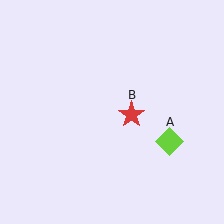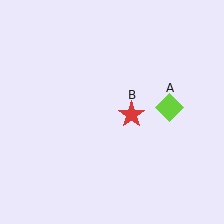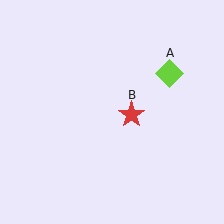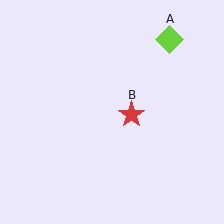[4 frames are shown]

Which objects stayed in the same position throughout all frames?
Red star (object B) remained stationary.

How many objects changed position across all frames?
1 object changed position: lime diamond (object A).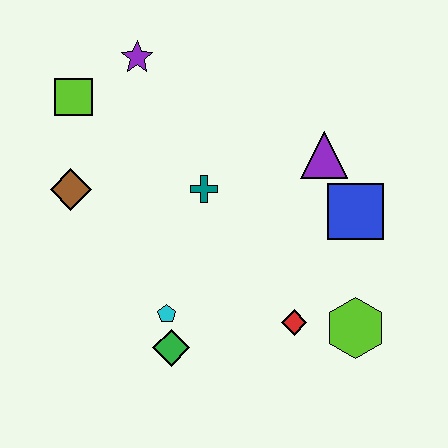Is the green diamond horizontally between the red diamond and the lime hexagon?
No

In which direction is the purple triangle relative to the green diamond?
The purple triangle is above the green diamond.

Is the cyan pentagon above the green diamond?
Yes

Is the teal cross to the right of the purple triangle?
No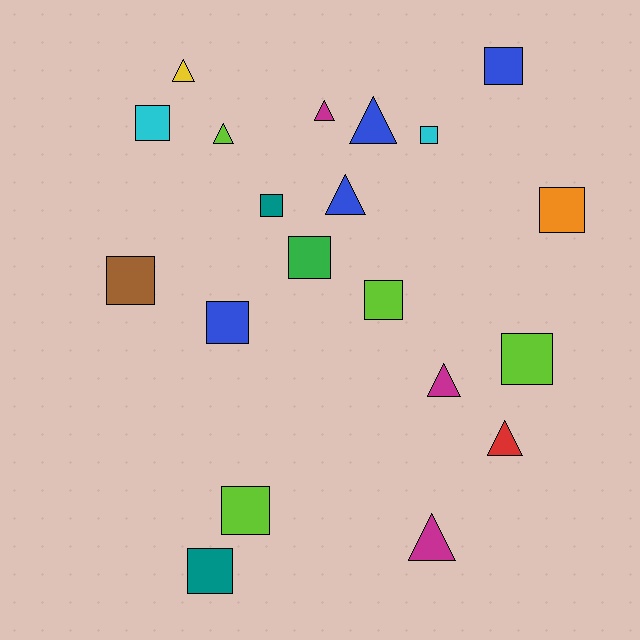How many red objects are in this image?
There is 1 red object.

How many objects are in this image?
There are 20 objects.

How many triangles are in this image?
There are 8 triangles.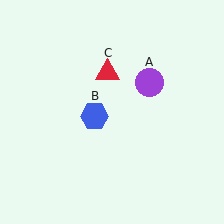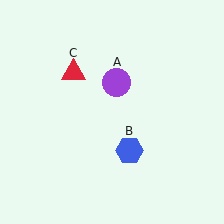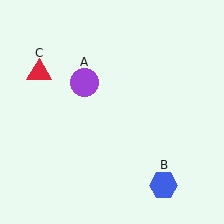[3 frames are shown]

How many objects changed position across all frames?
3 objects changed position: purple circle (object A), blue hexagon (object B), red triangle (object C).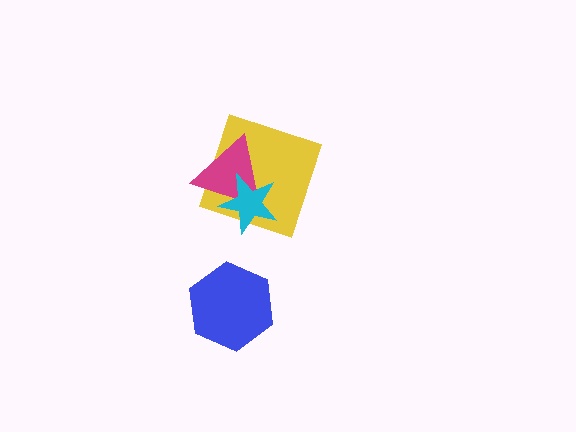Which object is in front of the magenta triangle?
The cyan star is in front of the magenta triangle.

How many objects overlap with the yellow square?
2 objects overlap with the yellow square.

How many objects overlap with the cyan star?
2 objects overlap with the cyan star.